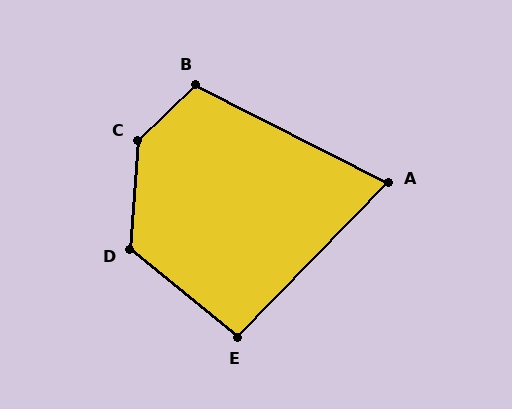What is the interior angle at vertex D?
Approximately 125 degrees (obtuse).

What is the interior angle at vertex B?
Approximately 109 degrees (obtuse).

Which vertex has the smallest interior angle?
A, at approximately 73 degrees.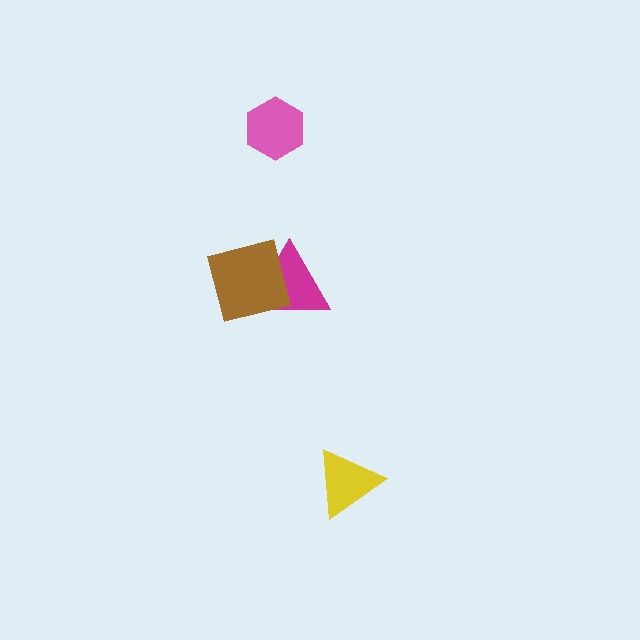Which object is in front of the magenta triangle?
The brown square is in front of the magenta triangle.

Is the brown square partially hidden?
No, no other shape covers it.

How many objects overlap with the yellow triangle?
0 objects overlap with the yellow triangle.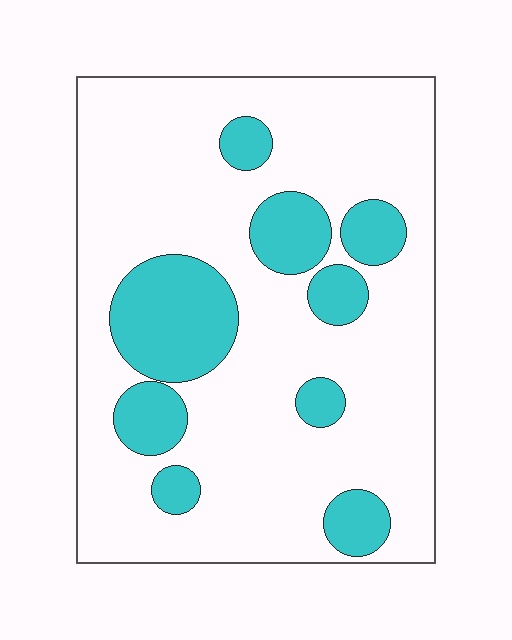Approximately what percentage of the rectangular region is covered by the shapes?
Approximately 20%.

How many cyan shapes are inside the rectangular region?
9.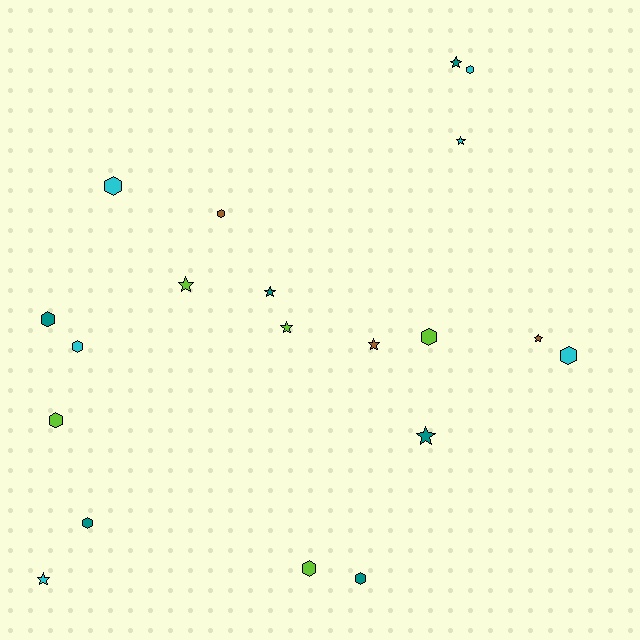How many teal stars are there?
There are 3 teal stars.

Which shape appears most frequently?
Hexagon, with 11 objects.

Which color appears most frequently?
Cyan, with 6 objects.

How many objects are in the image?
There are 20 objects.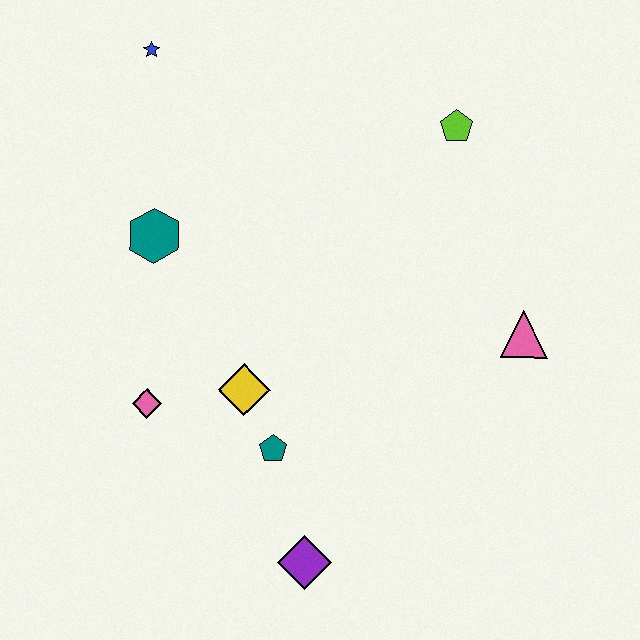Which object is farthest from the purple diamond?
The blue star is farthest from the purple diamond.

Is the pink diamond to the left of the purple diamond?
Yes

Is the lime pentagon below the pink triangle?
No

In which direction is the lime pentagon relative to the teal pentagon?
The lime pentagon is above the teal pentagon.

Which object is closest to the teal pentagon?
The yellow diamond is closest to the teal pentagon.